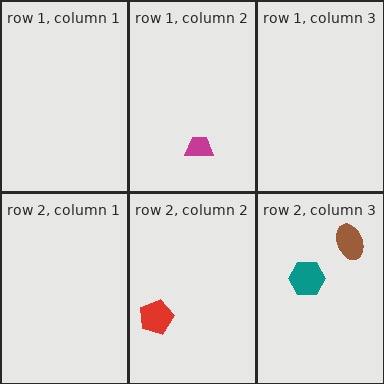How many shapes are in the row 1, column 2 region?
1.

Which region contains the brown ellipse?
The row 2, column 3 region.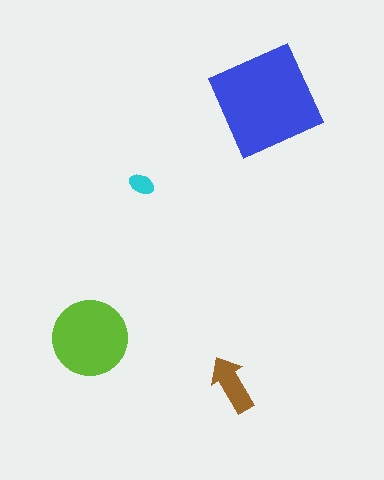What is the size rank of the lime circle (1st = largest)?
2nd.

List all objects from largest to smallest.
The blue square, the lime circle, the brown arrow, the cyan ellipse.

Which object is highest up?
The blue square is topmost.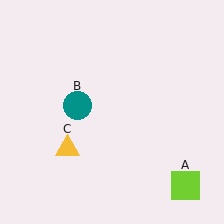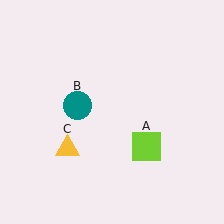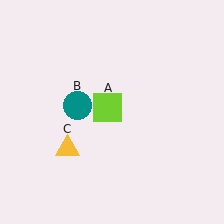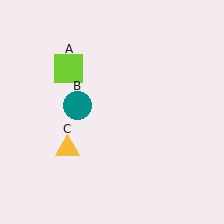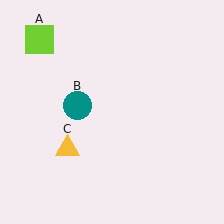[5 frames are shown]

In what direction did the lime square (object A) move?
The lime square (object A) moved up and to the left.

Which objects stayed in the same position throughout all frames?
Teal circle (object B) and yellow triangle (object C) remained stationary.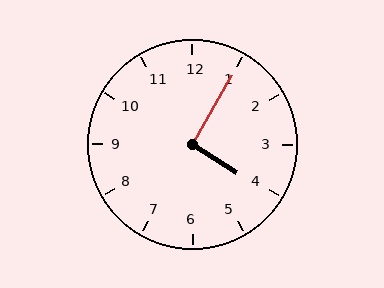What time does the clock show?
4:05.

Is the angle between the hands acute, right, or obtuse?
It is right.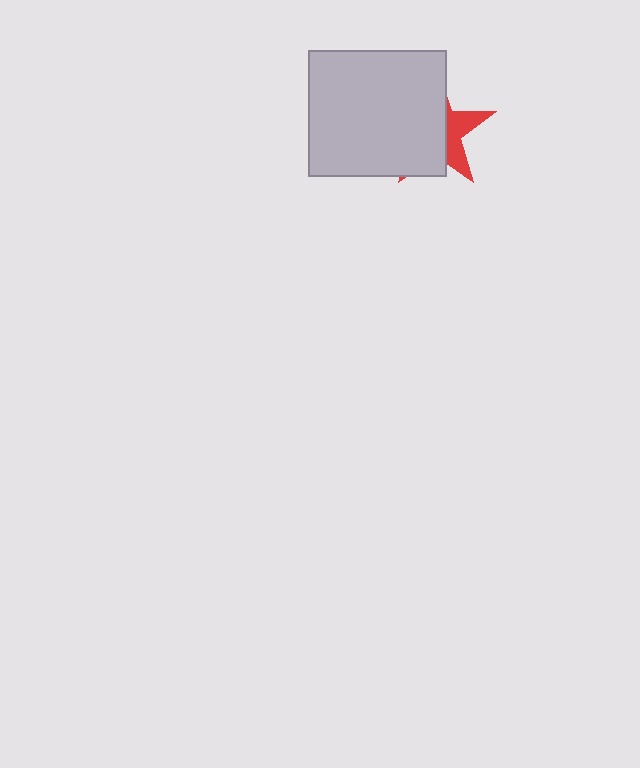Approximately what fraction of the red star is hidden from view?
Roughly 68% of the red star is hidden behind the light gray rectangle.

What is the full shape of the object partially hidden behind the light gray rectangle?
The partially hidden object is a red star.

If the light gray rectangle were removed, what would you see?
You would see the complete red star.